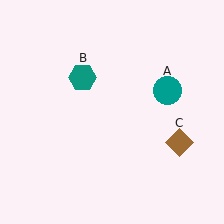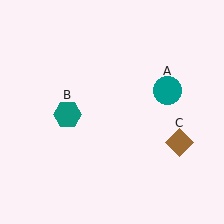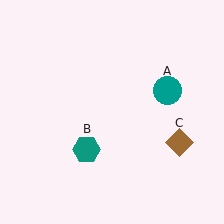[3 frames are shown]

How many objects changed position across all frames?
1 object changed position: teal hexagon (object B).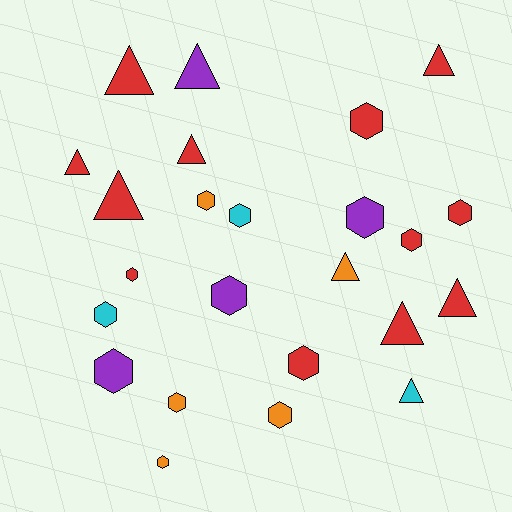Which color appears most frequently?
Red, with 12 objects.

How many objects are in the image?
There are 24 objects.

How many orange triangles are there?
There is 1 orange triangle.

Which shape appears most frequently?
Hexagon, with 14 objects.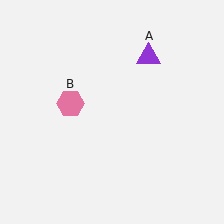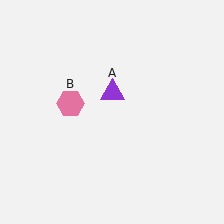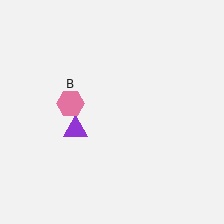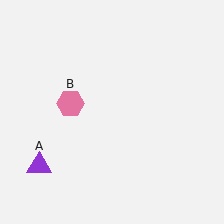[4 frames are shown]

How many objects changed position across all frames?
1 object changed position: purple triangle (object A).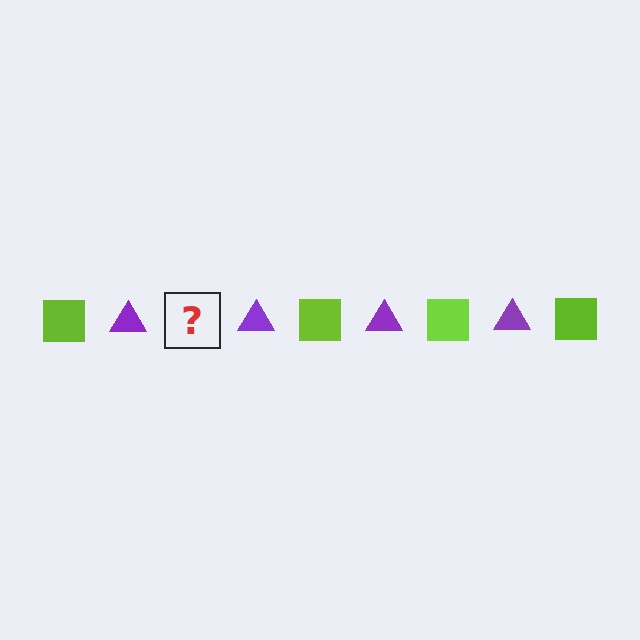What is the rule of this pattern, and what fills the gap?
The rule is that the pattern alternates between lime square and purple triangle. The gap should be filled with a lime square.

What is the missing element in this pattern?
The missing element is a lime square.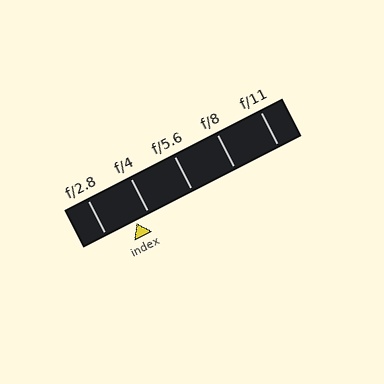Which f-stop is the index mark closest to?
The index mark is closest to f/4.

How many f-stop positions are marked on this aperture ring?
There are 5 f-stop positions marked.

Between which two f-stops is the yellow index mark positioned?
The index mark is between f/2.8 and f/4.